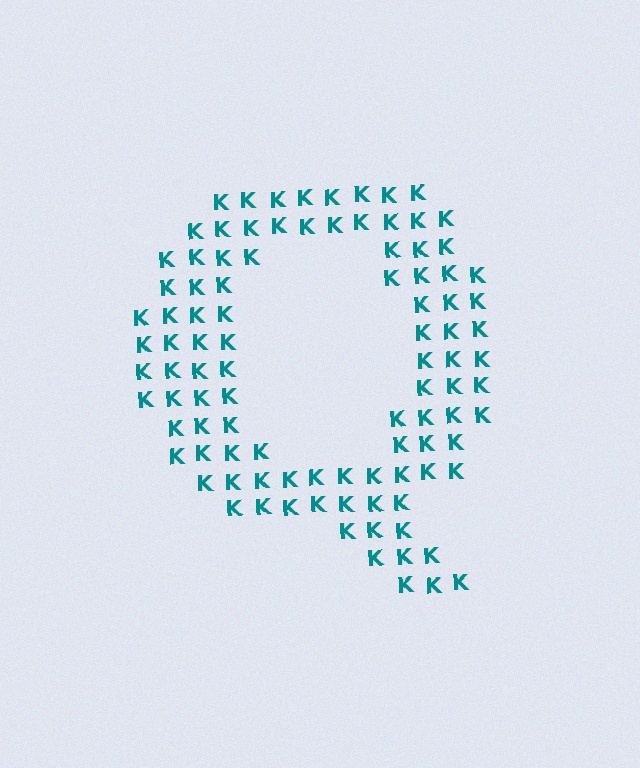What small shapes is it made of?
It is made of small letter K's.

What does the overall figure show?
The overall figure shows the letter Q.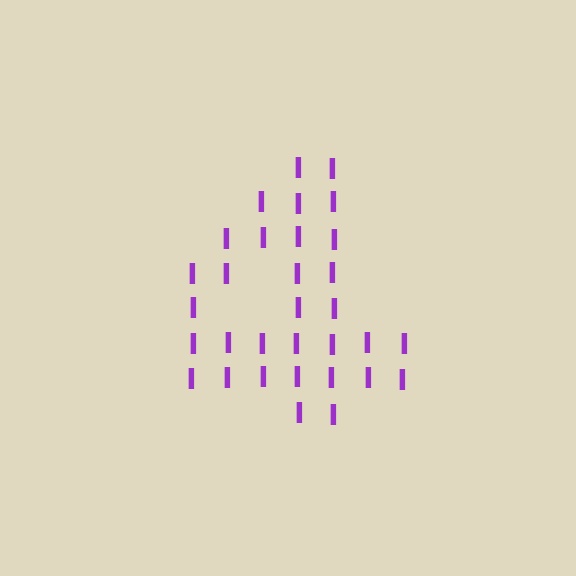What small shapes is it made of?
It is made of small letter I's.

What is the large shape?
The large shape is the digit 4.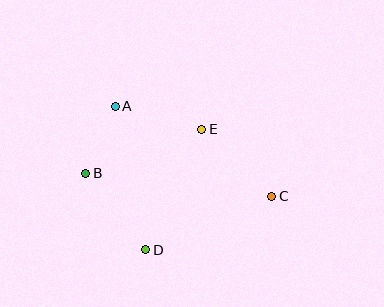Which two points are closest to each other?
Points A and B are closest to each other.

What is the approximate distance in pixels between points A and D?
The distance between A and D is approximately 147 pixels.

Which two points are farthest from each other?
Points B and C are farthest from each other.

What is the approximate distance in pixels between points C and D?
The distance between C and D is approximately 137 pixels.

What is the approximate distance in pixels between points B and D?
The distance between B and D is approximately 97 pixels.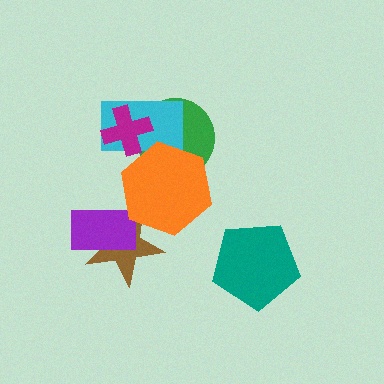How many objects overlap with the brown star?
2 objects overlap with the brown star.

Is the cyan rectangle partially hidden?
Yes, it is partially covered by another shape.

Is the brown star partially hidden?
Yes, it is partially covered by another shape.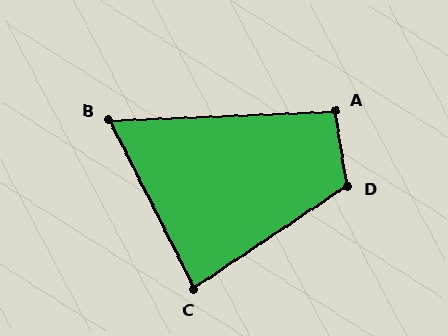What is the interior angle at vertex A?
Approximately 97 degrees (obtuse).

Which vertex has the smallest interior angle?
B, at approximately 65 degrees.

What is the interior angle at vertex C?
Approximately 83 degrees (acute).